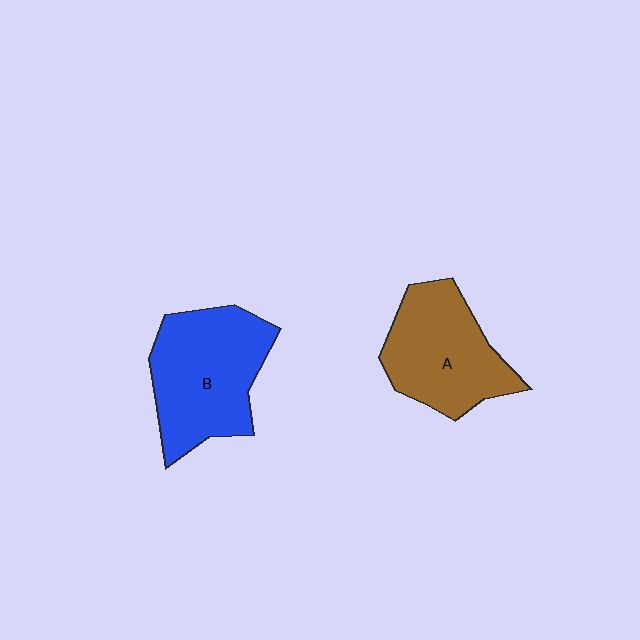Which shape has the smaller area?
Shape A (brown).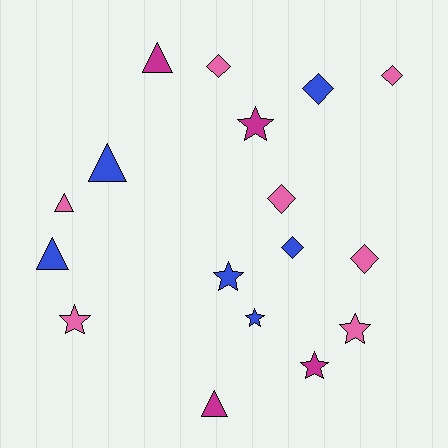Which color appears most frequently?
Pink, with 7 objects.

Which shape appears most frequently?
Diamond, with 6 objects.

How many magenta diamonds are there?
There are no magenta diamonds.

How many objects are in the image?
There are 17 objects.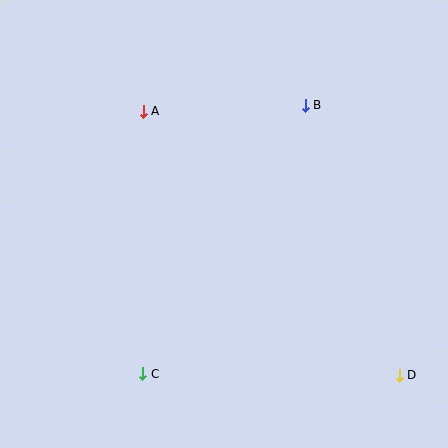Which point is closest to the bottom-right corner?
Point D is closest to the bottom-right corner.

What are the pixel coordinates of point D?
Point D is at (399, 375).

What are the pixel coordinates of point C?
Point C is at (143, 374).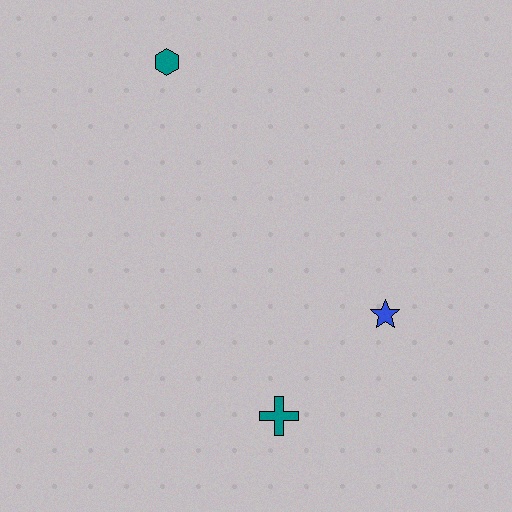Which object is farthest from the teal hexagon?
The teal cross is farthest from the teal hexagon.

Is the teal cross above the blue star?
No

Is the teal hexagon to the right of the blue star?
No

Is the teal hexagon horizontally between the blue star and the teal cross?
No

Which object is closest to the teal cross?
The blue star is closest to the teal cross.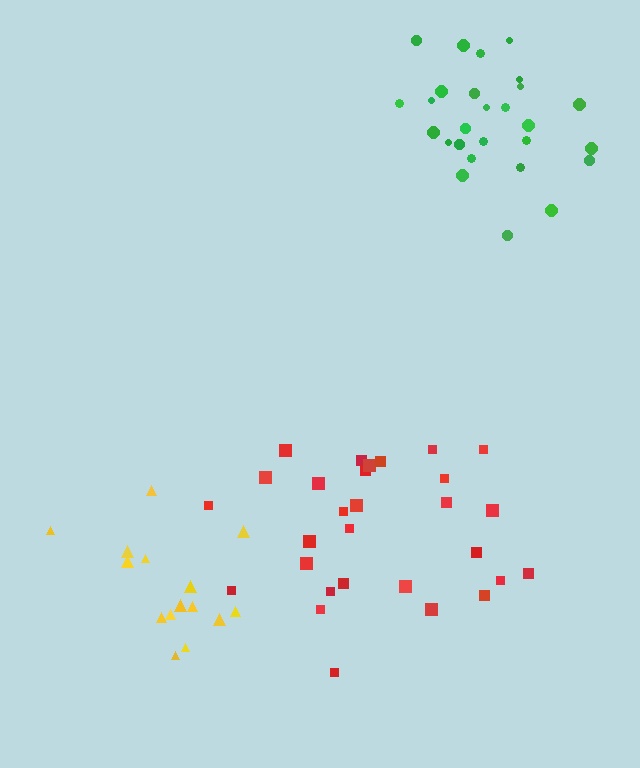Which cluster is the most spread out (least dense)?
Yellow.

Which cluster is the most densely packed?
Green.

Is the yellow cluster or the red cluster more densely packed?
Red.